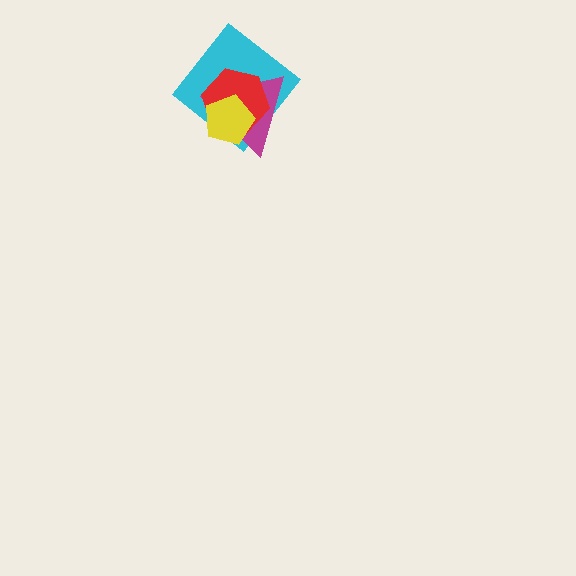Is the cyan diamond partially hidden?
Yes, it is partially covered by another shape.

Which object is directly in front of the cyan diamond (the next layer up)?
The magenta triangle is directly in front of the cyan diamond.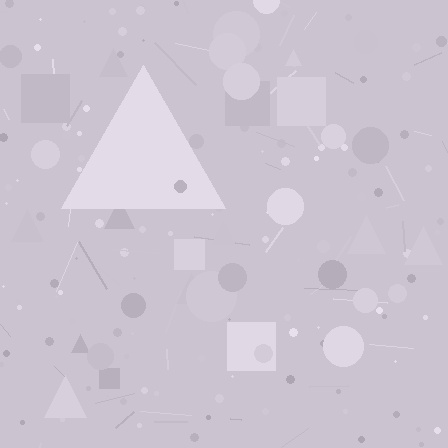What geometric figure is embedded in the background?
A triangle is embedded in the background.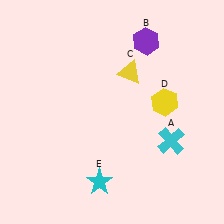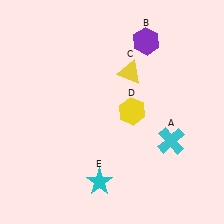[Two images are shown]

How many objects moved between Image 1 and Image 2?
1 object moved between the two images.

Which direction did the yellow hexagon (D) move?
The yellow hexagon (D) moved left.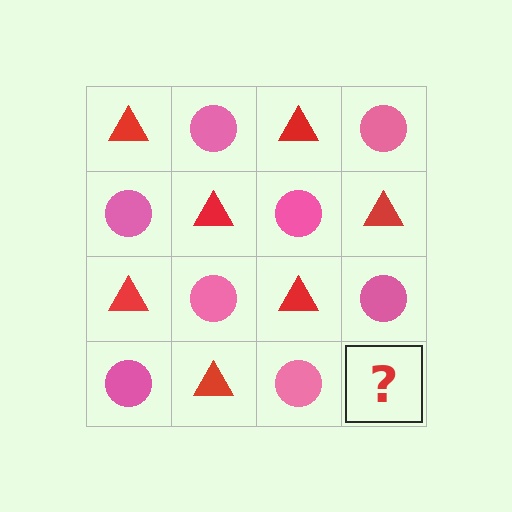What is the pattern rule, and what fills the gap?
The rule is that it alternates red triangle and pink circle in a checkerboard pattern. The gap should be filled with a red triangle.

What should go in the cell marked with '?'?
The missing cell should contain a red triangle.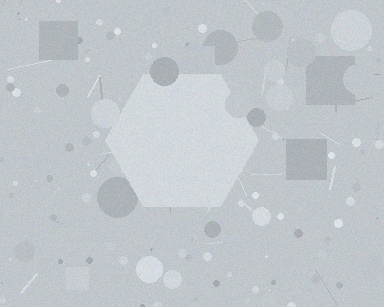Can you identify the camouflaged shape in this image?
The camouflaged shape is a hexagon.